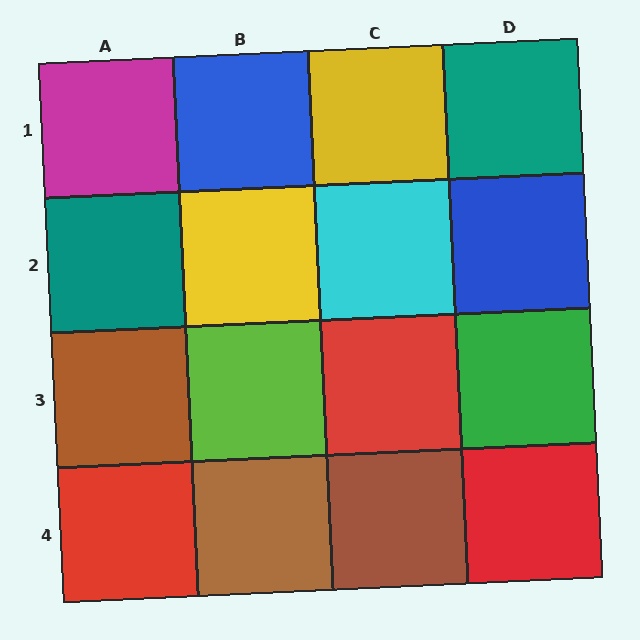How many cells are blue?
2 cells are blue.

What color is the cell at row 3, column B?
Lime.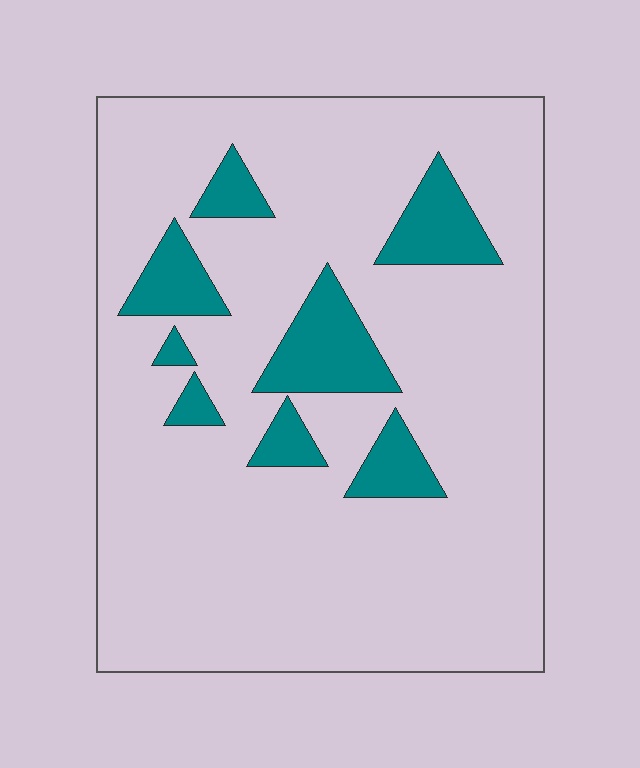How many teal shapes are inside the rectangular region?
8.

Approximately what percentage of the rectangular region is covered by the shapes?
Approximately 15%.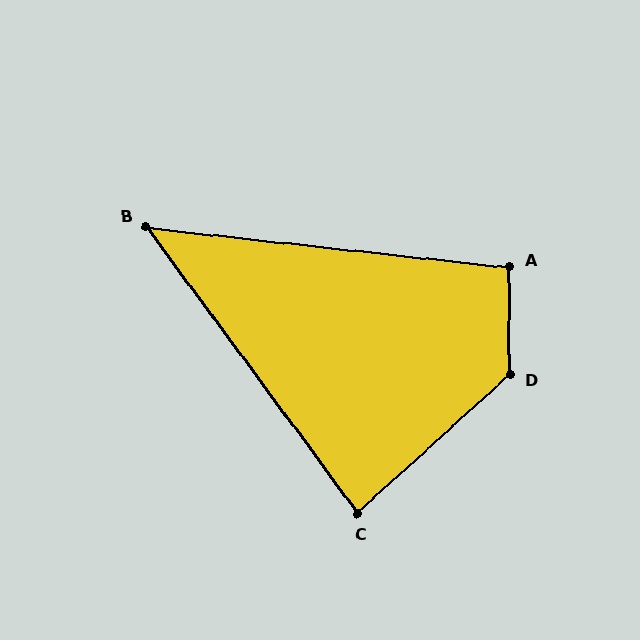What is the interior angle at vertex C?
Approximately 84 degrees (acute).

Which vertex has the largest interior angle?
D, at approximately 133 degrees.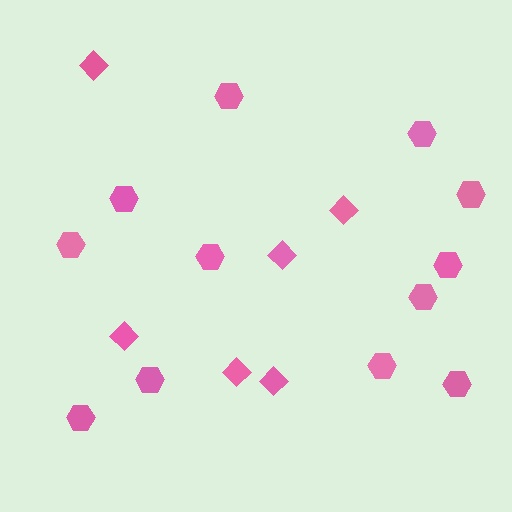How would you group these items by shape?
There are 2 groups: one group of diamonds (6) and one group of hexagons (12).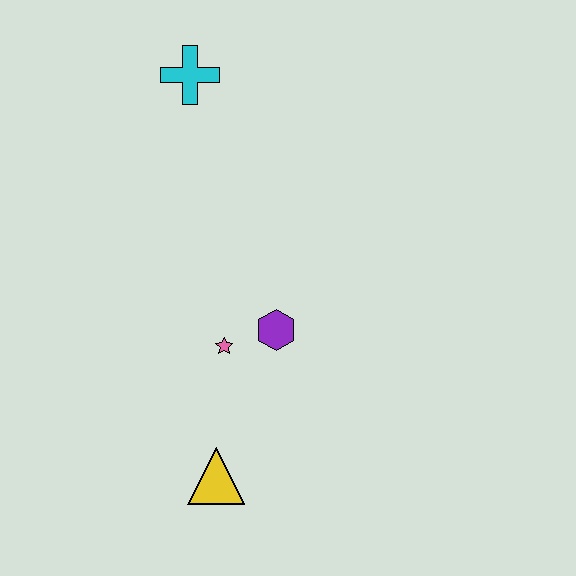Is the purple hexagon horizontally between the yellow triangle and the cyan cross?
No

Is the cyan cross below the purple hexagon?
No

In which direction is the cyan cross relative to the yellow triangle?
The cyan cross is above the yellow triangle.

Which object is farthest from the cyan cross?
The yellow triangle is farthest from the cyan cross.